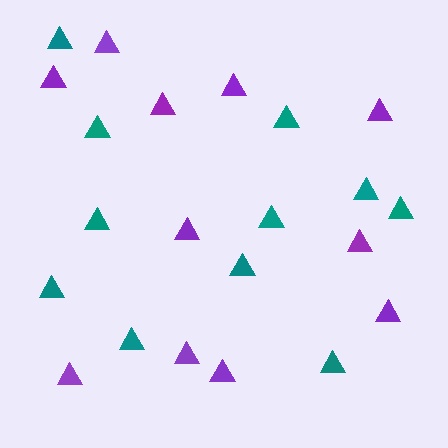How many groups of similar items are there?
There are 2 groups: one group of purple triangles (11) and one group of teal triangles (11).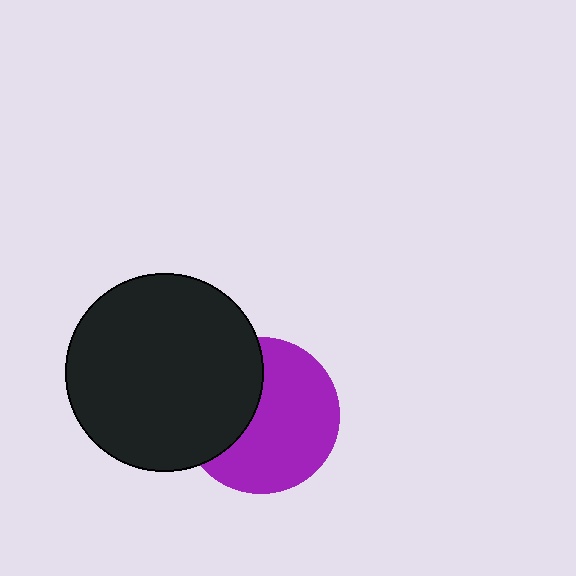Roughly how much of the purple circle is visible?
About half of it is visible (roughly 63%).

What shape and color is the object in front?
The object in front is a black circle.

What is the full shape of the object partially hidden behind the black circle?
The partially hidden object is a purple circle.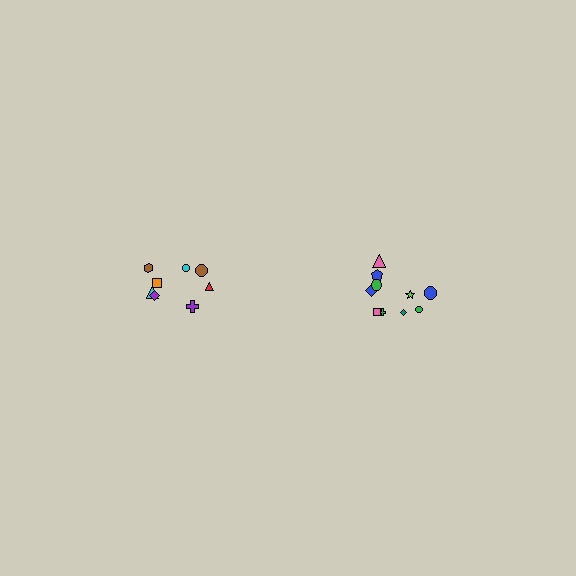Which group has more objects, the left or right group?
The right group.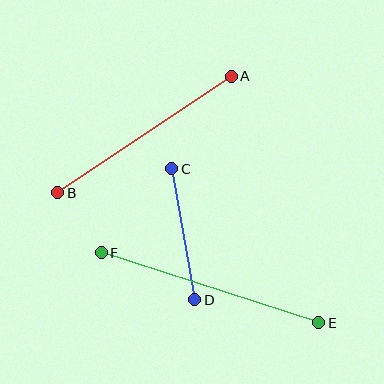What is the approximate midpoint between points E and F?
The midpoint is at approximately (210, 288) pixels.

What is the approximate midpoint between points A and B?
The midpoint is at approximately (144, 134) pixels.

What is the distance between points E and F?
The distance is approximately 229 pixels.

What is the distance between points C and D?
The distance is approximately 133 pixels.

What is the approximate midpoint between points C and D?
The midpoint is at approximately (183, 234) pixels.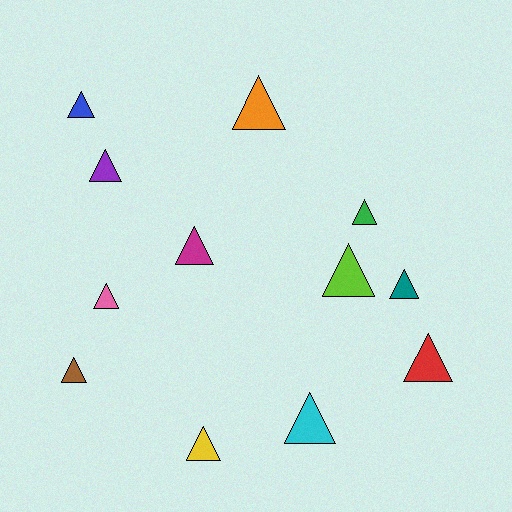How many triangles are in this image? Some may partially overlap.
There are 12 triangles.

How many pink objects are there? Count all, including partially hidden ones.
There is 1 pink object.